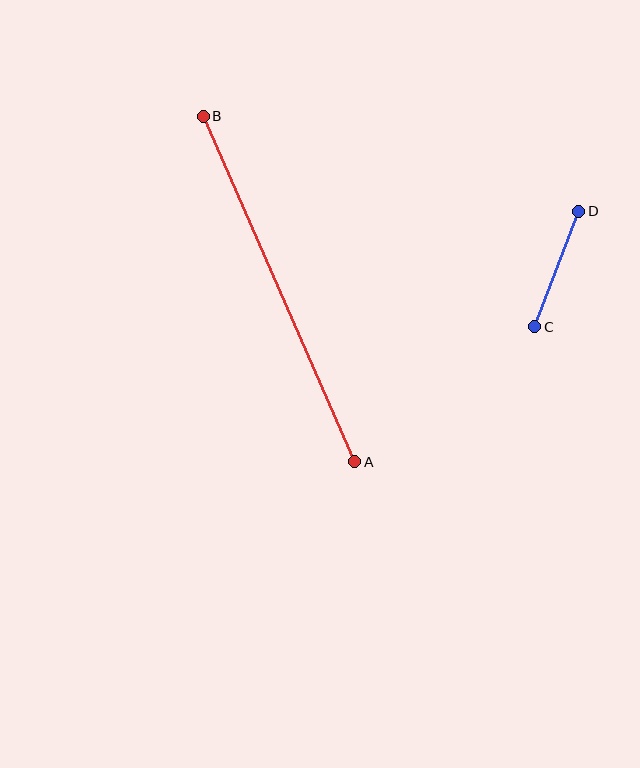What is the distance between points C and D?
The distance is approximately 124 pixels.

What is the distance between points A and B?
The distance is approximately 377 pixels.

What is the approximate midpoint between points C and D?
The midpoint is at approximately (557, 269) pixels.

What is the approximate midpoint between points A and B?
The midpoint is at approximately (279, 289) pixels.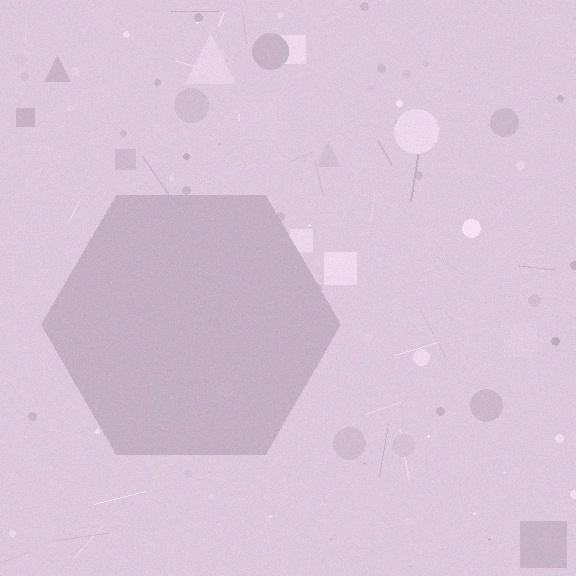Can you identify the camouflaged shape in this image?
The camouflaged shape is a hexagon.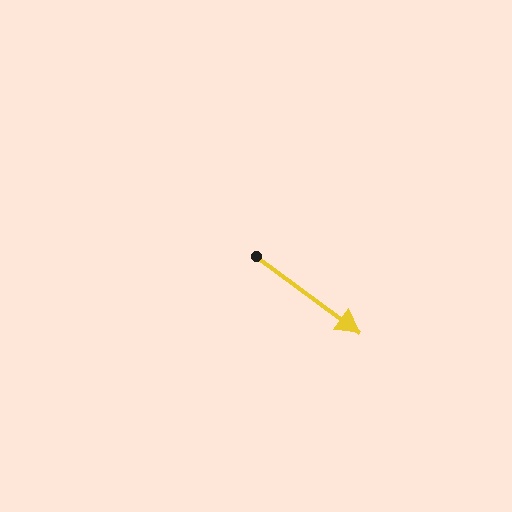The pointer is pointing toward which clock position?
Roughly 4 o'clock.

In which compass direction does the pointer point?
Southeast.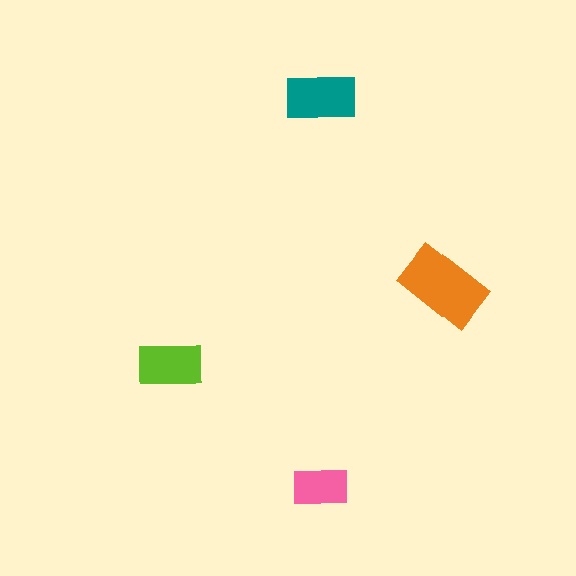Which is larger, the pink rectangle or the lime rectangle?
The lime one.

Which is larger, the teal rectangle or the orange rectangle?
The orange one.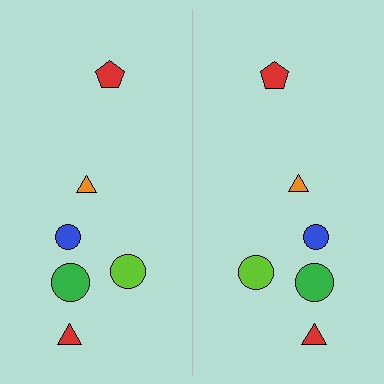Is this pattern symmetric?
Yes, this pattern has bilateral (reflection) symmetry.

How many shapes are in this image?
There are 12 shapes in this image.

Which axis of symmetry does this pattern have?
The pattern has a vertical axis of symmetry running through the center of the image.